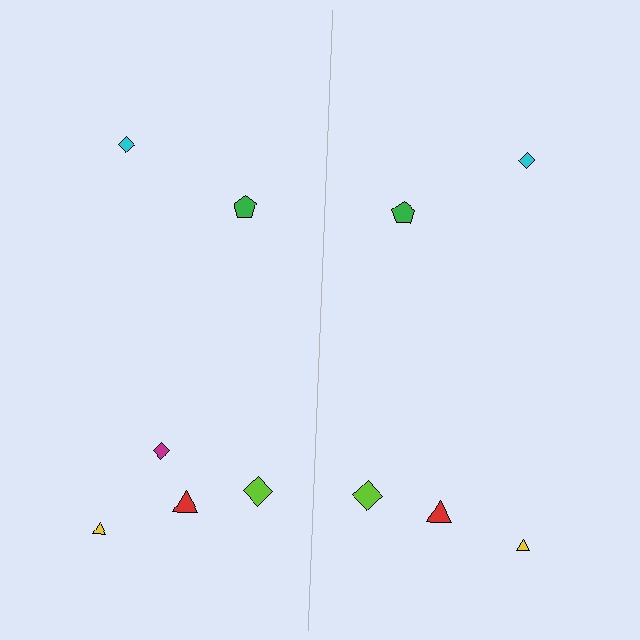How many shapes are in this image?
There are 11 shapes in this image.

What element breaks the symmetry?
A magenta diamond is missing from the right side.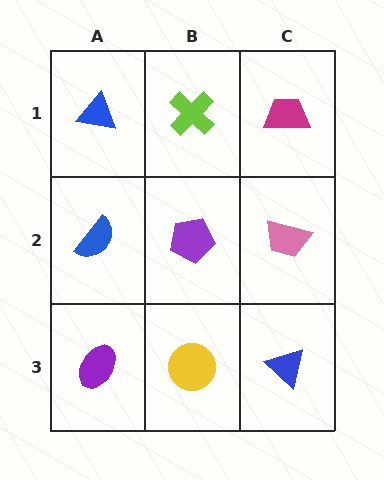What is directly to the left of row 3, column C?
A yellow circle.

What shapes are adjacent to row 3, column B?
A purple pentagon (row 2, column B), a purple ellipse (row 3, column A), a blue triangle (row 3, column C).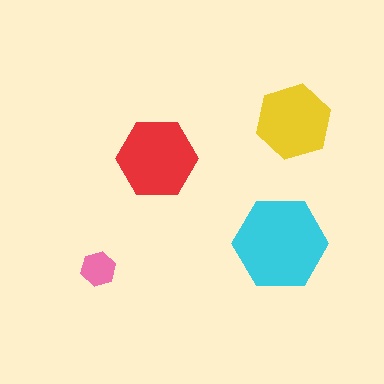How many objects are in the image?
There are 4 objects in the image.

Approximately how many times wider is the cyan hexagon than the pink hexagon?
About 2.5 times wider.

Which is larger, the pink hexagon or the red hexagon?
The red one.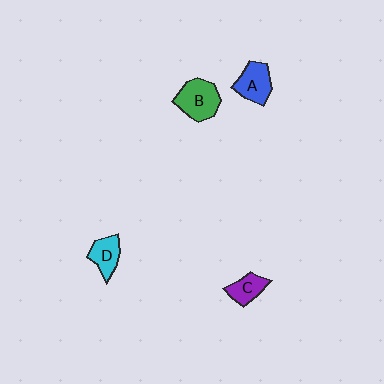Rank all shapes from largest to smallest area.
From largest to smallest: B (green), A (blue), D (cyan), C (purple).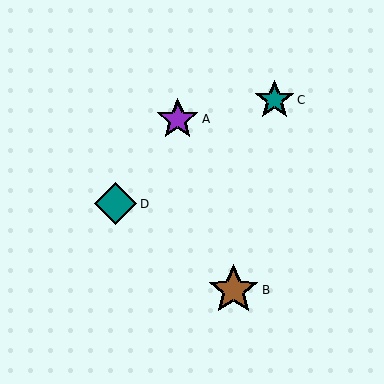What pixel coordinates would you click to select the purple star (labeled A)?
Click at (178, 119) to select the purple star A.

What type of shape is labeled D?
Shape D is a teal diamond.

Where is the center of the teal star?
The center of the teal star is at (275, 100).